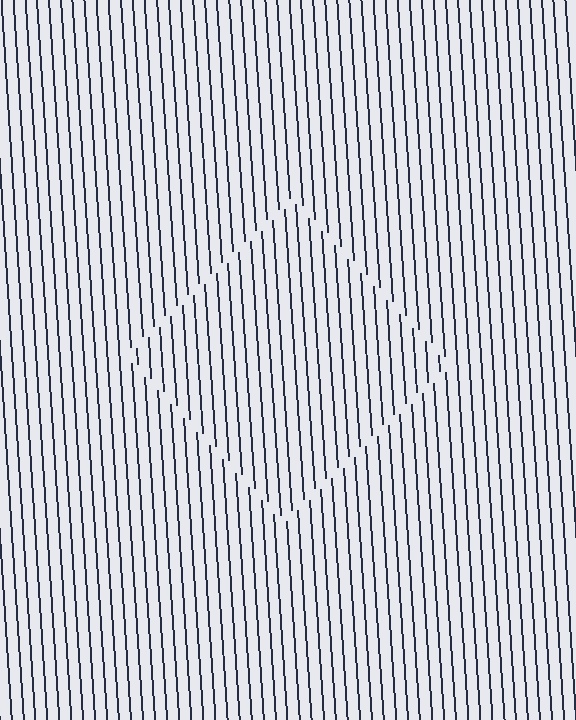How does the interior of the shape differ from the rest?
The interior of the shape contains the same grating, shifted by half a period — the contour is defined by the phase discontinuity where line-ends from the inner and outer gratings abut.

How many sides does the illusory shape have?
4 sides — the line-ends trace a square.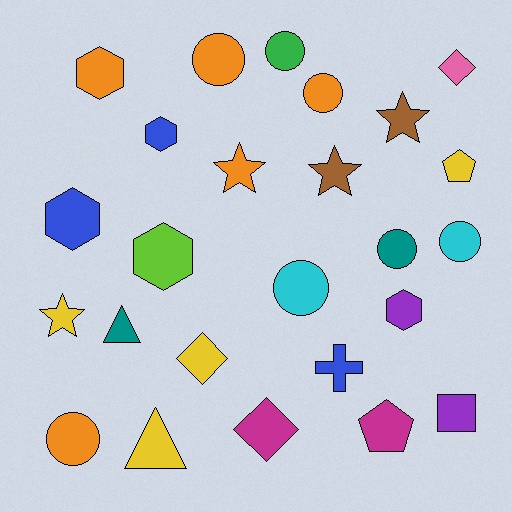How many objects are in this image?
There are 25 objects.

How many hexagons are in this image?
There are 5 hexagons.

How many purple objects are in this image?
There are 2 purple objects.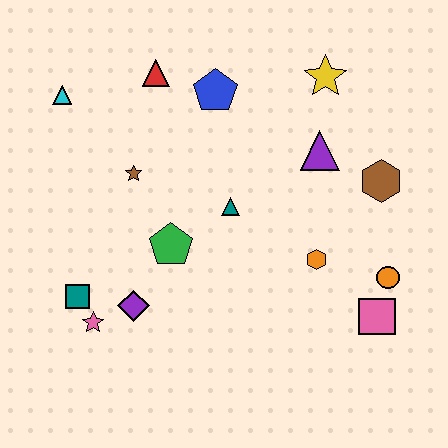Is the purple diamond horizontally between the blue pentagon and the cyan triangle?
Yes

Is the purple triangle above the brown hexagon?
Yes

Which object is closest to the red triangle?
The blue pentagon is closest to the red triangle.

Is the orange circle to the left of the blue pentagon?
No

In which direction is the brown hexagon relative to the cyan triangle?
The brown hexagon is to the right of the cyan triangle.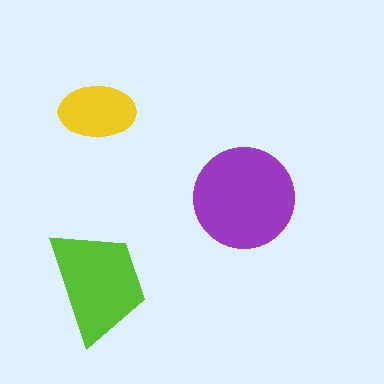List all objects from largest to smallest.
The purple circle, the lime trapezoid, the yellow ellipse.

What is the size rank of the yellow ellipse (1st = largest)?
3rd.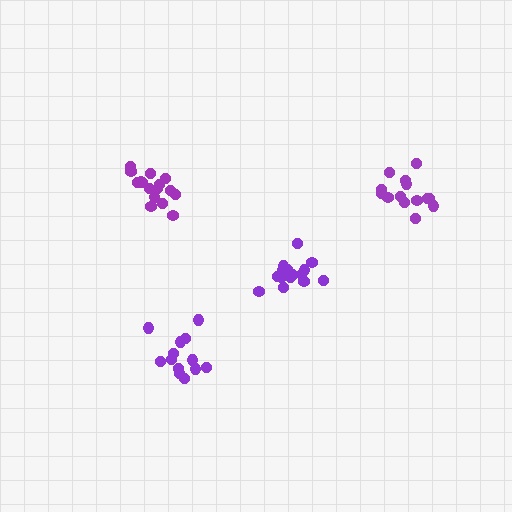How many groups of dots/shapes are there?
There are 4 groups.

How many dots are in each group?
Group 1: 13 dots, Group 2: 16 dots, Group 3: 16 dots, Group 4: 14 dots (59 total).